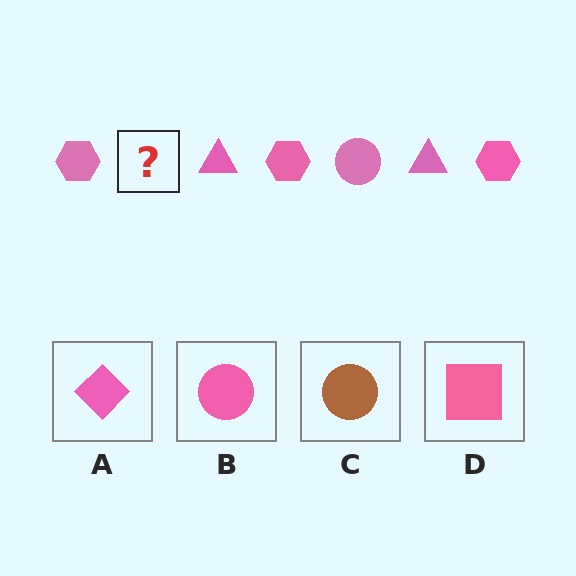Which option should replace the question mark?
Option B.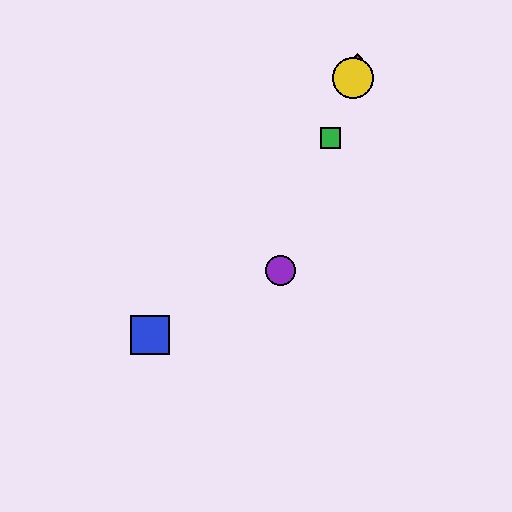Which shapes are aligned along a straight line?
The red diamond, the green square, the yellow circle, the purple circle are aligned along a straight line.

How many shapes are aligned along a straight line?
4 shapes (the red diamond, the green square, the yellow circle, the purple circle) are aligned along a straight line.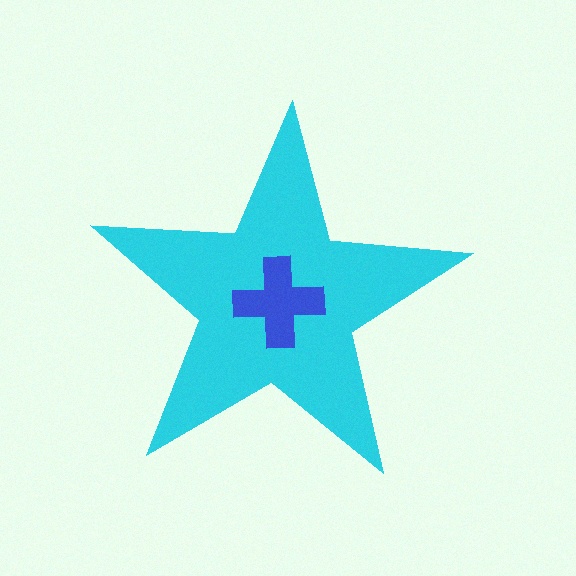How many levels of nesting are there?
2.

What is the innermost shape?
The blue cross.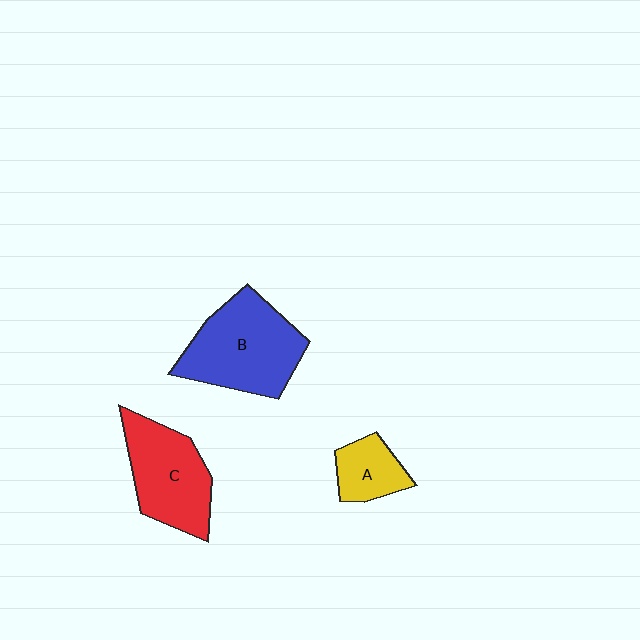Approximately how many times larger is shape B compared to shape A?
Approximately 2.4 times.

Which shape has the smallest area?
Shape A (yellow).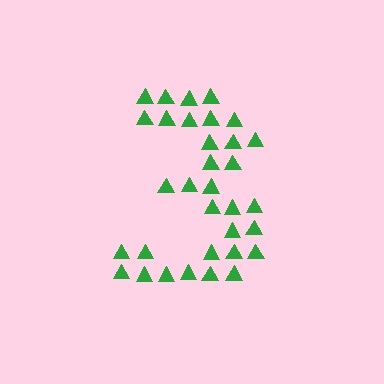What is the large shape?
The large shape is the digit 3.